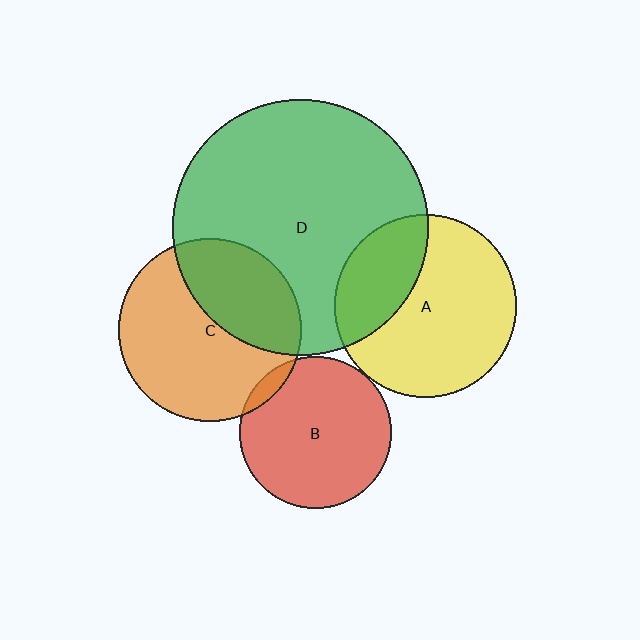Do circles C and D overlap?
Yes.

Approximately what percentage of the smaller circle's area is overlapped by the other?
Approximately 35%.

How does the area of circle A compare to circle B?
Approximately 1.4 times.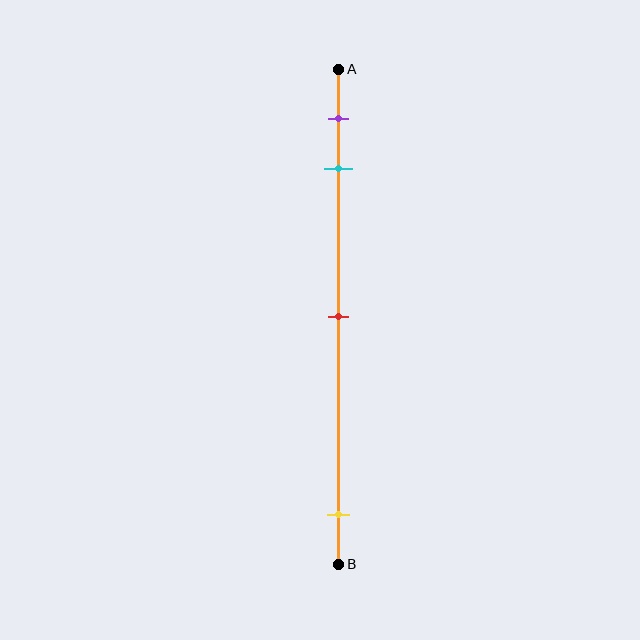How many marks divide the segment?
There are 4 marks dividing the segment.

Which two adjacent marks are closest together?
The purple and cyan marks are the closest adjacent pair.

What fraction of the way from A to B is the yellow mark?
The yellow mark is approximately 90% (0.9) of the way from A to B.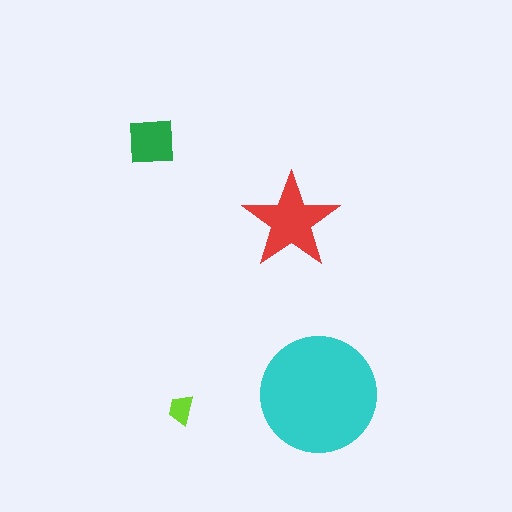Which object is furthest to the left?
The green square is leftmost.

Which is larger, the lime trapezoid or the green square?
The green square.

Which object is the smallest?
The lime trapezoid.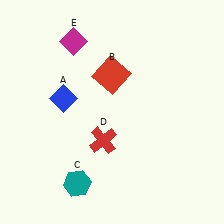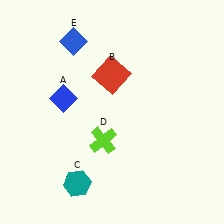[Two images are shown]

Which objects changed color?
D changed from red to lime. E changed from magenta to blue.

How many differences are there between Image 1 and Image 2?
There are 2 differences between the two images.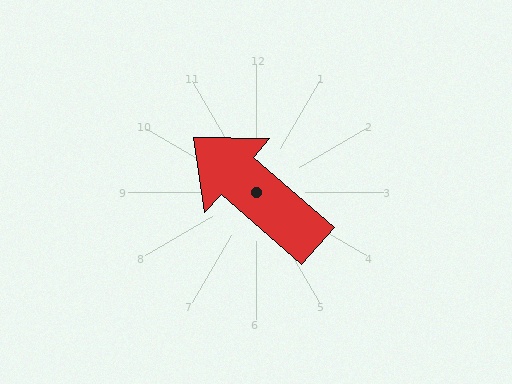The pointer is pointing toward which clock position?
Roughly 10 o'clock.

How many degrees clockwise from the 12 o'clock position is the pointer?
Approximately 311 degrees.